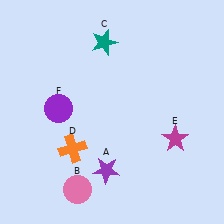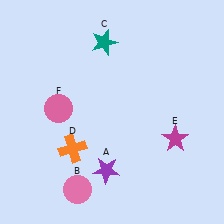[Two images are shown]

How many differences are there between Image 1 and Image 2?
There is 1 difference between the two images.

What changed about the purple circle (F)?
In Image 1, F is purple. In Image 2, it changed to pink.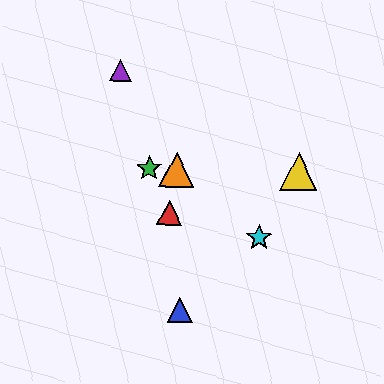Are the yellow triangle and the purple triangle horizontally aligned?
No, the yellow triangle is at y≈172 and the purple triangle is at y≈70.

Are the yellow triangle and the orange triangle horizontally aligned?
Yes, both are at y≈172.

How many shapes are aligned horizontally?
3 shapes (the green star, the yellow triangle, the orange triangle) are aligned horizontally.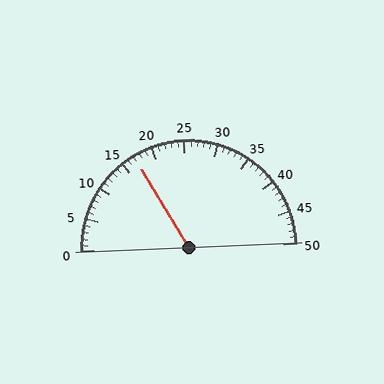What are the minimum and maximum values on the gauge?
The gauge ranges from 0 to 50.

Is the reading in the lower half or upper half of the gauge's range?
The reading is in the lower half of the range (0 to 50).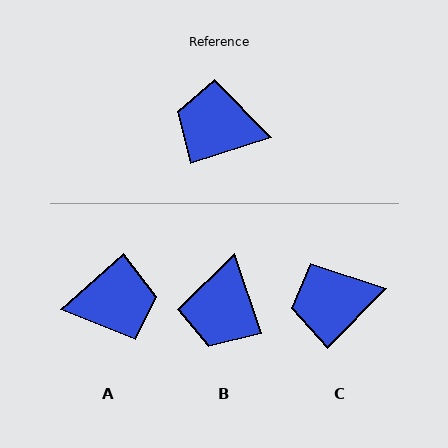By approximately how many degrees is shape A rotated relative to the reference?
Approximately 157 degrees clockwise.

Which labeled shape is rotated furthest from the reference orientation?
A, about 157 degrees away.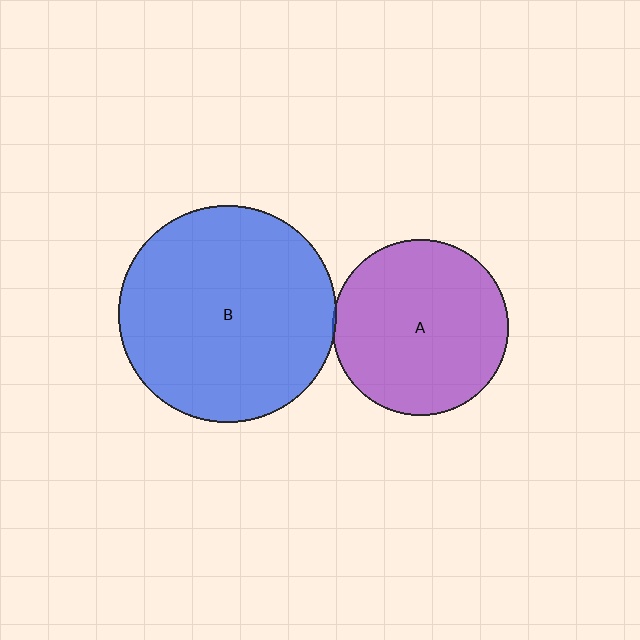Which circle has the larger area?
Circle B (blue).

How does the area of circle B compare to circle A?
Approximately 1.5 times.